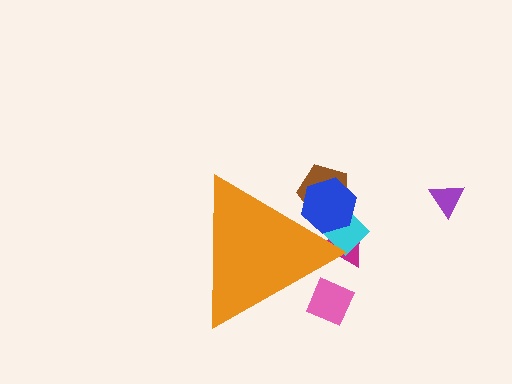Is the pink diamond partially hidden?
Yes, the pink diamond is partially hidden behind the orange triangle.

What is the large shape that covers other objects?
An orange triangle.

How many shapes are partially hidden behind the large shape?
5 shapes are partially hidden.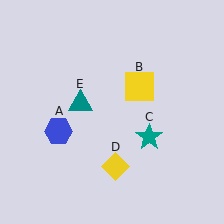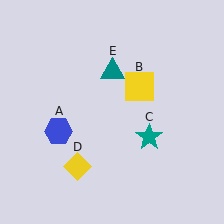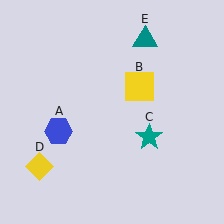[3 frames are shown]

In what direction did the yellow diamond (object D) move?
The yellow diamond (object D) moved left.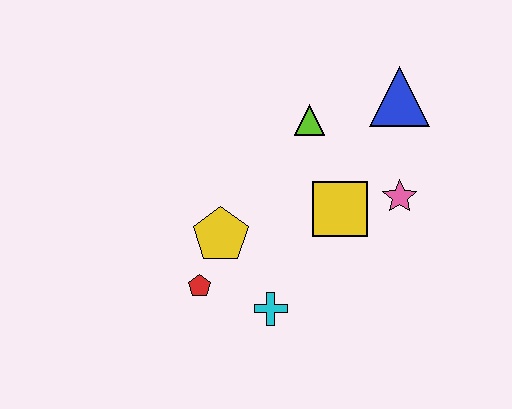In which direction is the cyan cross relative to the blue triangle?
The cyan cross is below the blue triangle.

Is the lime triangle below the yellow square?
No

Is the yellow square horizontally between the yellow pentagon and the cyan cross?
No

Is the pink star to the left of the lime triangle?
No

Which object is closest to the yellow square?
The pink star is closest to the yellow square.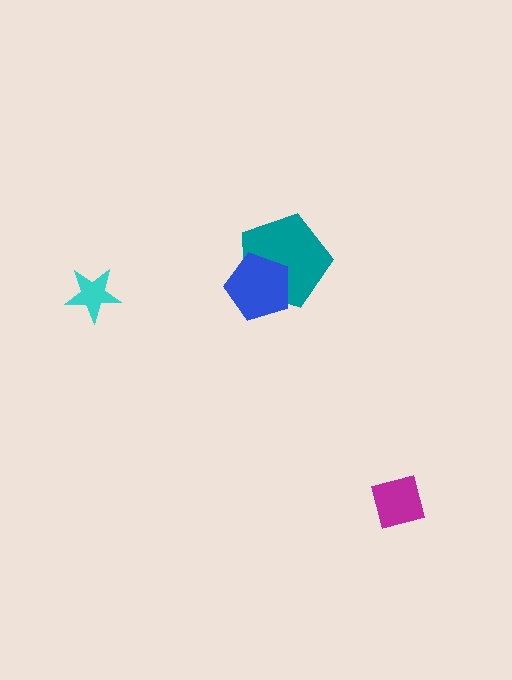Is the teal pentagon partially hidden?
Yes, it is partially covered by another shape.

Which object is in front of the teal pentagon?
The blue pentagon is in front of the teal pentagon.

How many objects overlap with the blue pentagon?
1 object overlaps with the blue pentagon.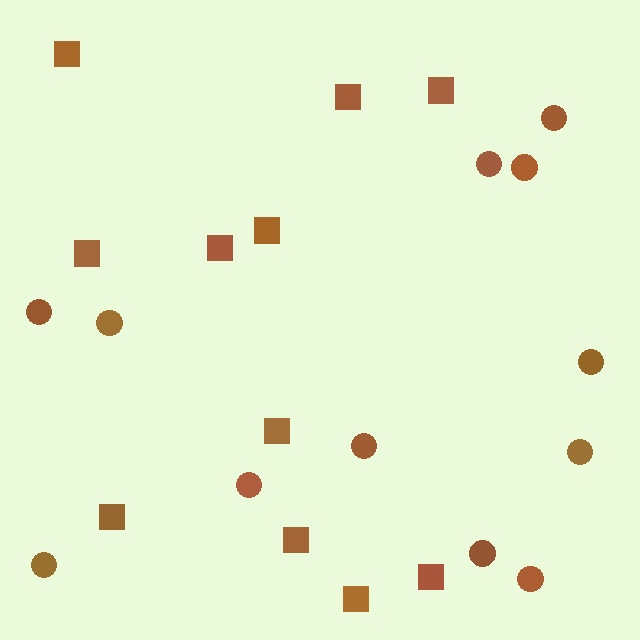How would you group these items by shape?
There are 2 groups: one group of squares (11) and one group of circles (12).